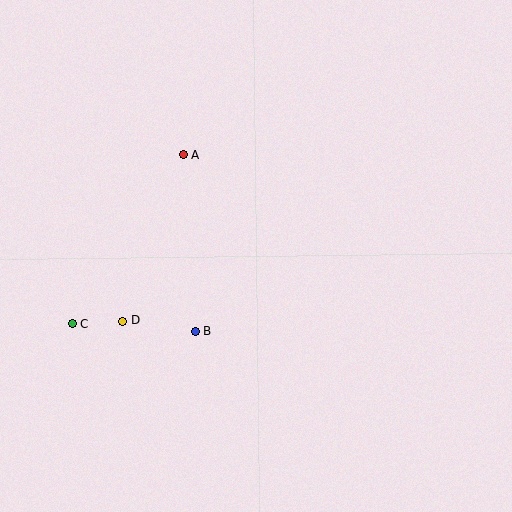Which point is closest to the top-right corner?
Point A is closest to the top-right corner.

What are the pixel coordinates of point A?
Point A is at (183, 154).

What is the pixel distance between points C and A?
The distance between C and A is 203 pixels.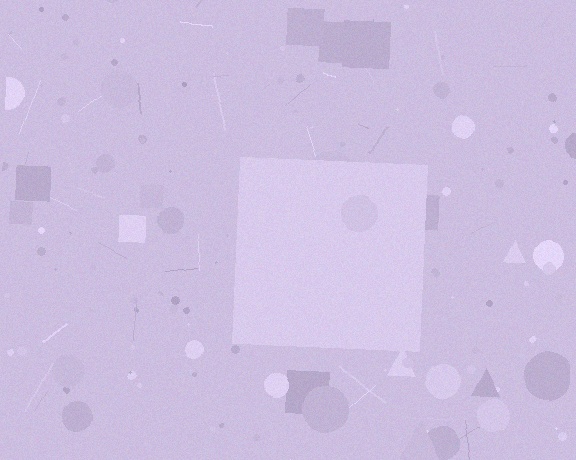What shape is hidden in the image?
A square is hidden in the image.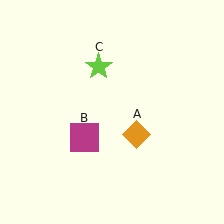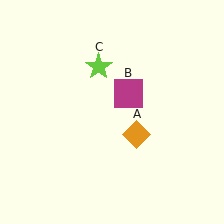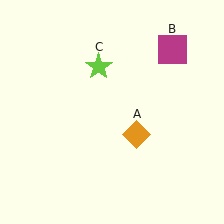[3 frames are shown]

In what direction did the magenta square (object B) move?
The magenta square (object B) moved up and to the right.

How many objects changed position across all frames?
1 object changed position: magenta square (object B).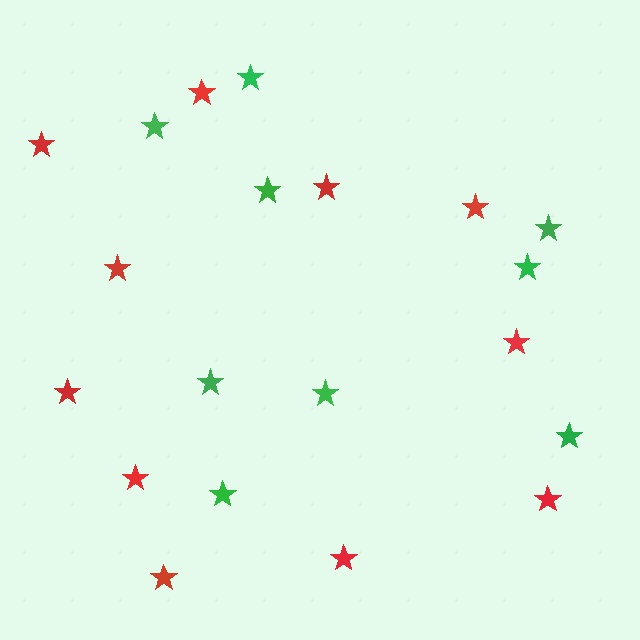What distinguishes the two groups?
There are 2 groups: one group of red stars (11) and one group of green stars (9).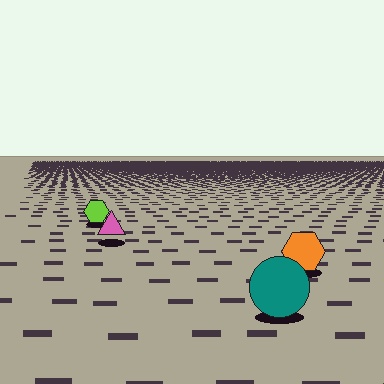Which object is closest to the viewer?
The teal circle is closest. The texture marks near it are larger and more spread out.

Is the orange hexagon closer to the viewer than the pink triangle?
Yes. The orange hexagon is closer — you can tell from the texture gradient: the ground texture is coarser near it.